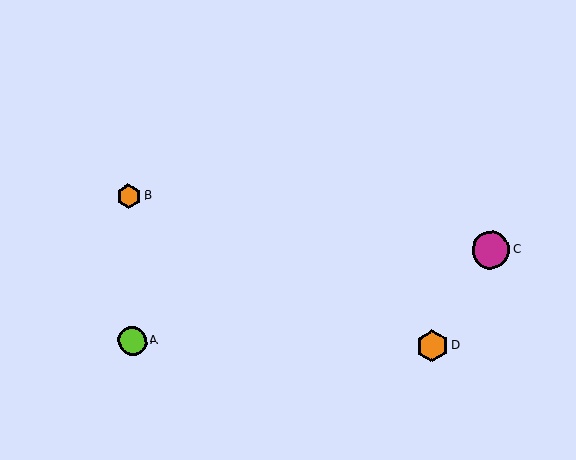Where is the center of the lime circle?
The center of the lime circle is at (133, 341).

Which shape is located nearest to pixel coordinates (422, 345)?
The orange hexagon (labeled D) at (432, 346) is nearest to that location.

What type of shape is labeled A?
Shape A is a lime circle.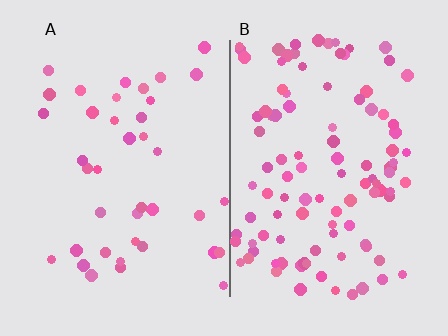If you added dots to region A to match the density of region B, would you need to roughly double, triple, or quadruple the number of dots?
Approximately triple.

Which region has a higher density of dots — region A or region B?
B (the right).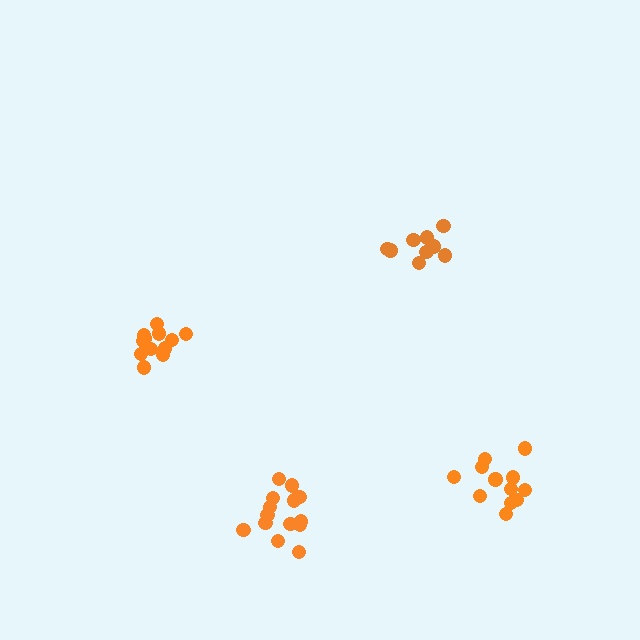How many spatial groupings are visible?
There are 4 spatial groupings.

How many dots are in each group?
Group 1: 9 dots, Group 2: 14 dots, Group 3: 13 dots, Group 4: 12 dots (48 total).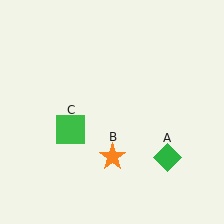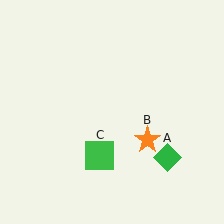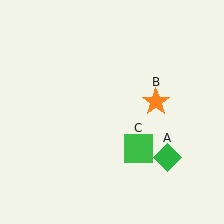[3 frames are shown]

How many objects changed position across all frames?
2 objects changed position: orange star (object B), green square (object C).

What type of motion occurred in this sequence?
The orange star (object B), green square (object C) rotated counterclockwise around the center of the scene.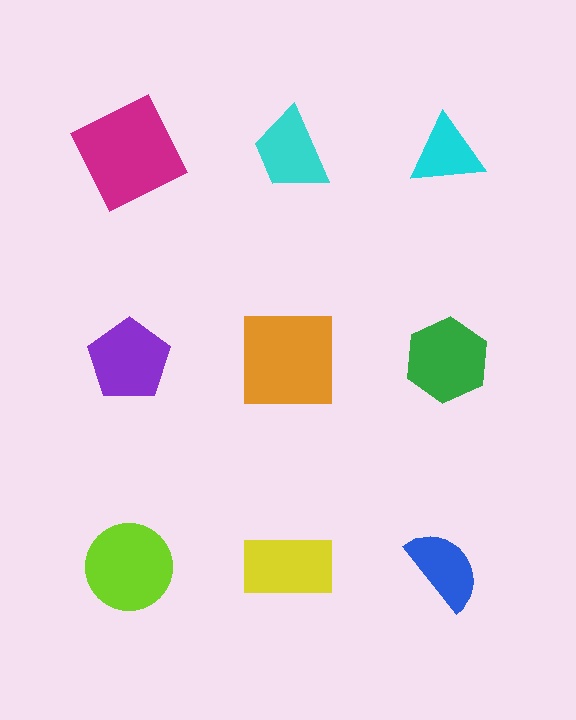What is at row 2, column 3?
A green hexagon.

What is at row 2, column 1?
A purple pentagon.